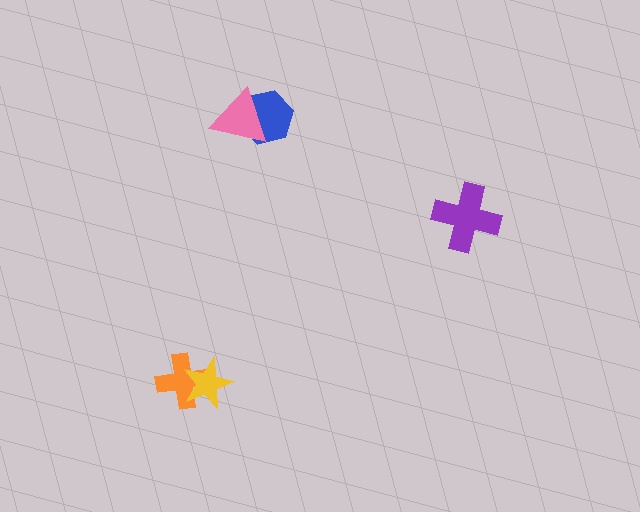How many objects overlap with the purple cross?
0 objects overlap with the purple cross.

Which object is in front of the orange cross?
The yellow star is in front of the orange cross.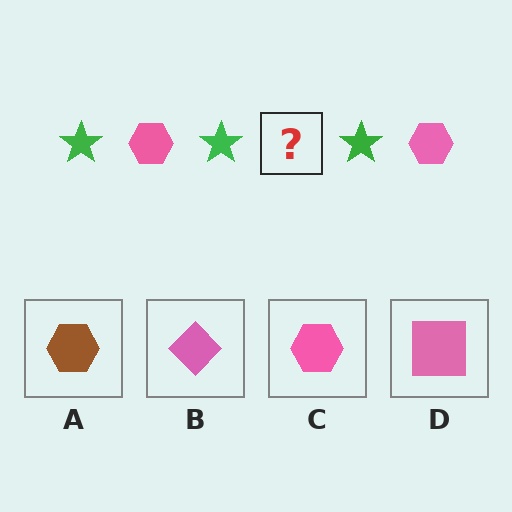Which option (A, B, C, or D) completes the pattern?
C.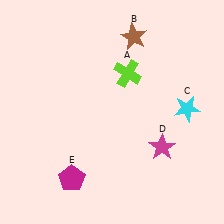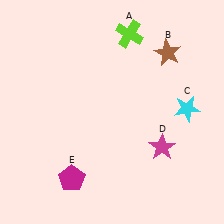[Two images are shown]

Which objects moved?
The objects that moved are: the lime cross (A), the brown star (B).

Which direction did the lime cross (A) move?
The lime cross (A) moved up.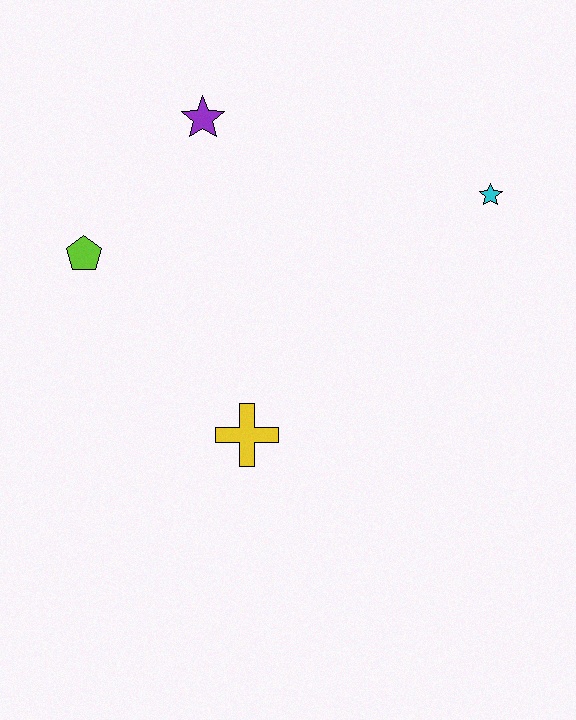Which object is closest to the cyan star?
The purple star is closest to the cyan star.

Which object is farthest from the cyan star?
The lime pentagon is farthest from the cyan star.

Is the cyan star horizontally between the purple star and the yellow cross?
No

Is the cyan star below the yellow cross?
No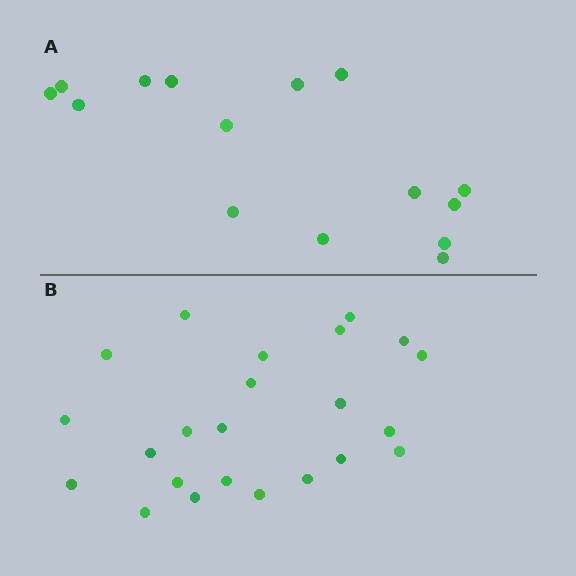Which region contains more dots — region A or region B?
Region B (the bottom region) has more dots.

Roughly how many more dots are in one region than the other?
Region B has roughly 8 or so more dots than region A.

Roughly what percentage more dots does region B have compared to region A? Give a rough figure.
About 55% more.